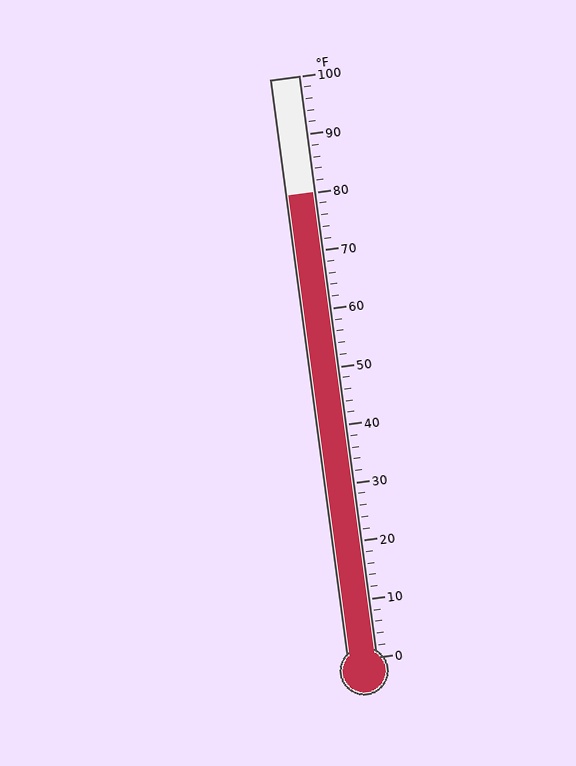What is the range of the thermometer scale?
The thermometer scale ranges from 0°F to 100°F.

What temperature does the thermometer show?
The thermometer shows approximately 80°F.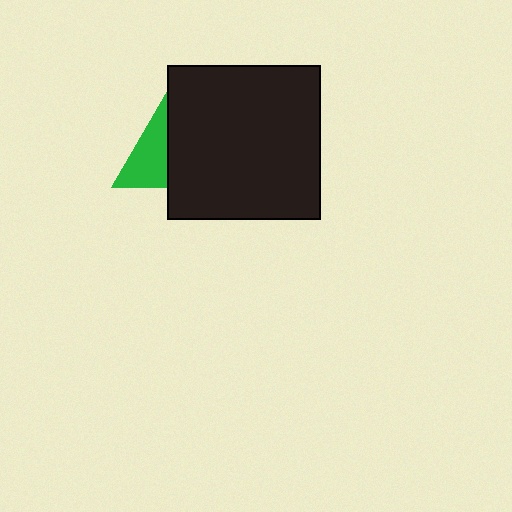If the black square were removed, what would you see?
You would see the complete green triangle.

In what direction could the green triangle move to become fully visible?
The green triangle could move left. That would shift it out from behind the black square entirely.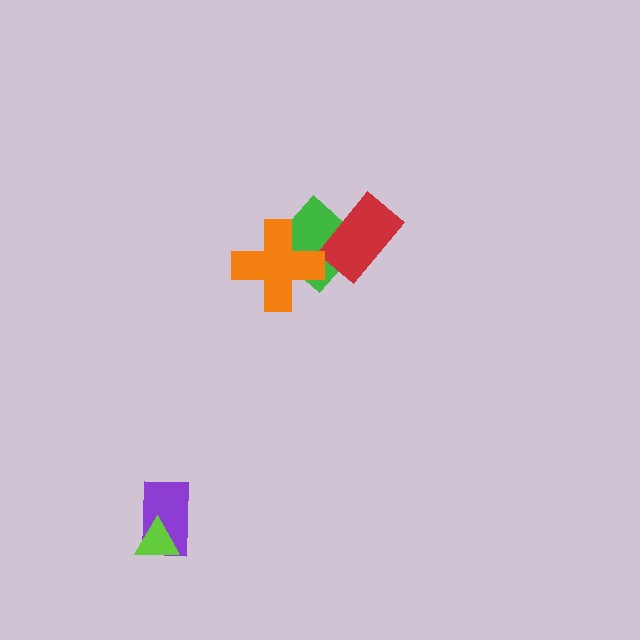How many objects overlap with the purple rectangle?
1 object overlaps with the purple rectangle.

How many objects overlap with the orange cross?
1 object overlaps with the orange cross.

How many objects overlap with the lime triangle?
1 object overlaps with the lime triangle.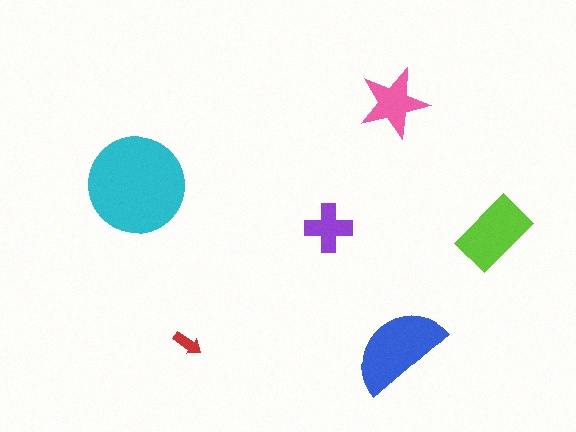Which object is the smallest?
The red arrow.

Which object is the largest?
The cyan circle.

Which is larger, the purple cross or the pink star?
The pink star.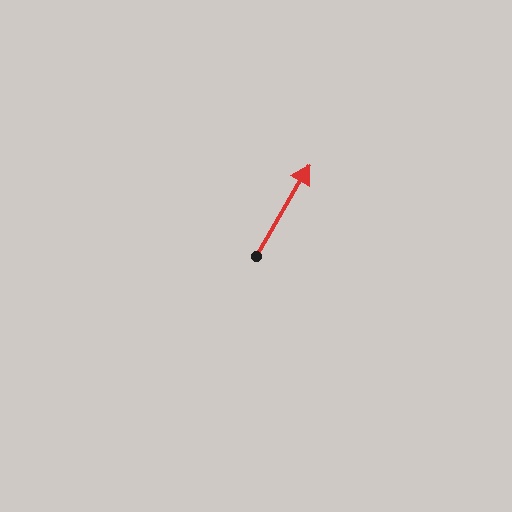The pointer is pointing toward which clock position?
Roughly 1 o'clock.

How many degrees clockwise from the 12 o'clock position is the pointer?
Approximately 30 degrees.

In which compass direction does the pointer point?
Northeast.